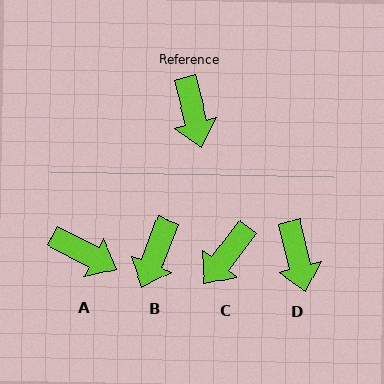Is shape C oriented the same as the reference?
No, it is off by about 51 degrees.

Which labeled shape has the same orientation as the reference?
D.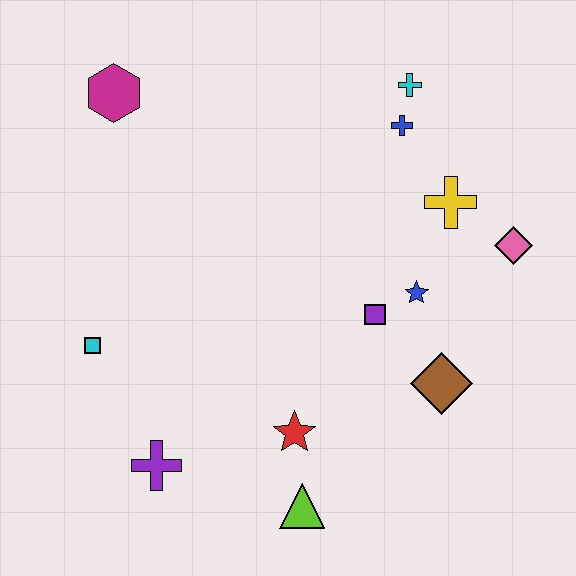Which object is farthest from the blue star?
The magenta hexagon is farthest from the blue star.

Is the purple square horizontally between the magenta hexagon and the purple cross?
No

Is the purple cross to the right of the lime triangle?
No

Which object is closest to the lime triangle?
The red star is closest to the lime triangle.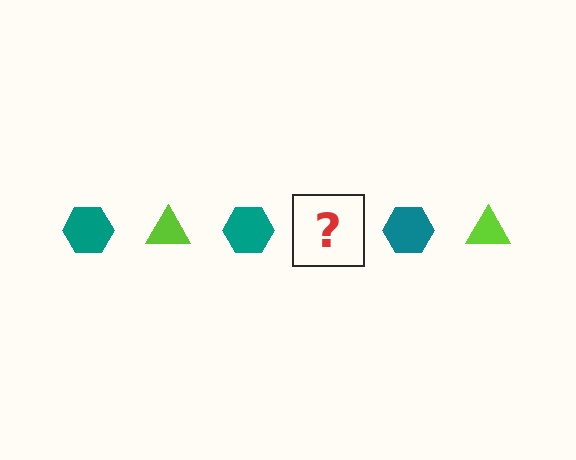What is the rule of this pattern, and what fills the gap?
The rule is that the pattern alternates between teal hexagon and lime triangle. The gap should be filled with a lime triangle.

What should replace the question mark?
The question mark should be replaced with a lime triangle.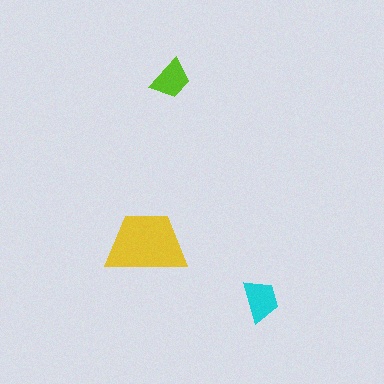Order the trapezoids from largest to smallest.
the yellow one, the cyan one, the lime one.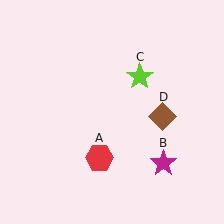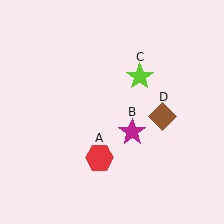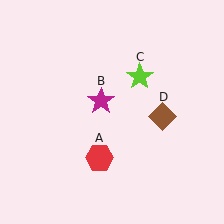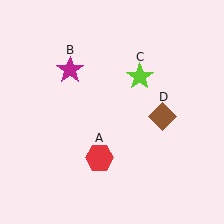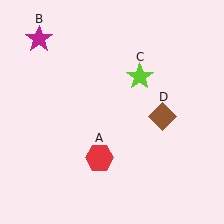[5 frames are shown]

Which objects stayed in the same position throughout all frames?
Red hexagon (object A) and lime star (object C) and brown diamond (object D) remained stationary.